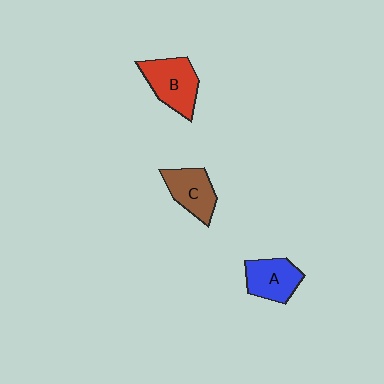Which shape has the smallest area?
Shape C (brown).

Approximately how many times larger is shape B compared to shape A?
Approximately 1.2 times.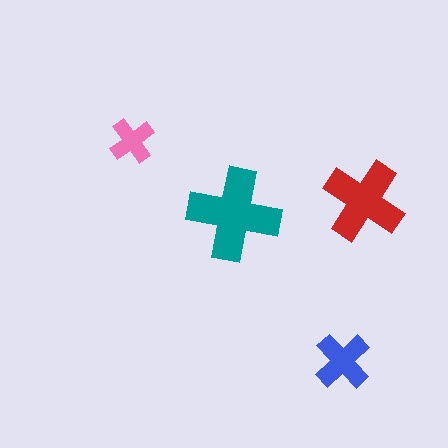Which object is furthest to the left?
The pink cross is leftmost.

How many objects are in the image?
There are 4 objects in the image.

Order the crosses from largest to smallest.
the teal one, the red one, the blue one, the pink one.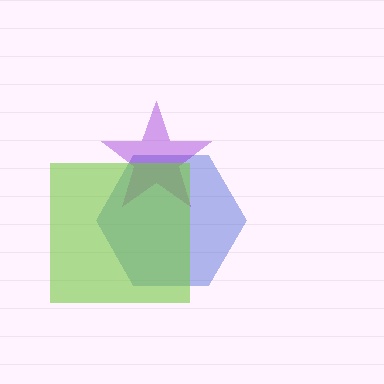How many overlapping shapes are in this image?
There are 3 overlapping shapes in the image.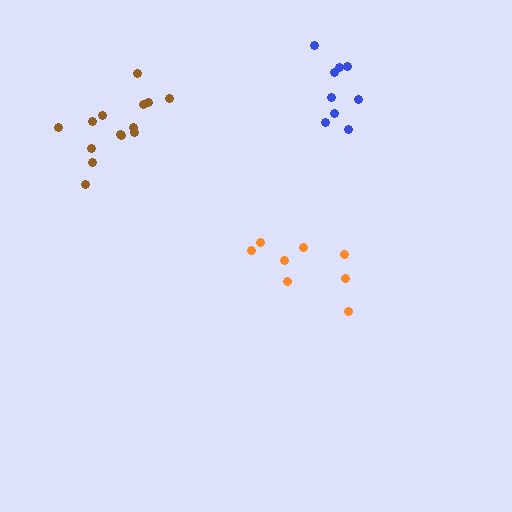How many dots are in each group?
Group 1: 8 dots, Group 2: 14 dots, Group 3: 9 dots (31 total).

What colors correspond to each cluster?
The clusters are colored: orange, brown, blue.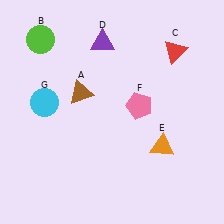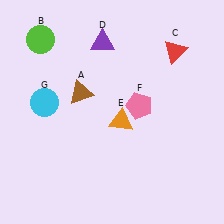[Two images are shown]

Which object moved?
The orange triangle (E) moved left.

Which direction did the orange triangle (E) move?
The orange triangle (E) moved left.